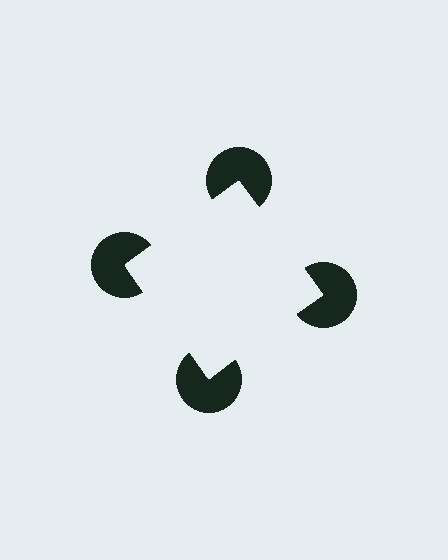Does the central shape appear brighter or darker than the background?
It typically appears slightly brighter than the background, even though no actual brightness change is drawn.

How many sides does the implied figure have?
4 sides.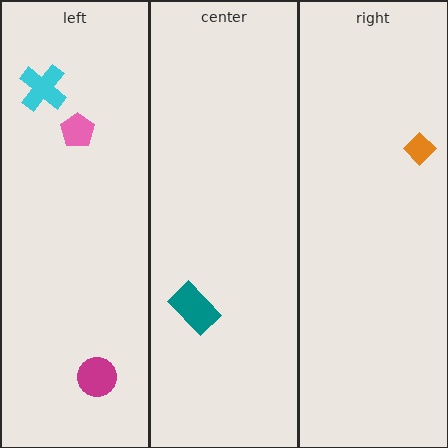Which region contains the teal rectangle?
The center region.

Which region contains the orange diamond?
The right region.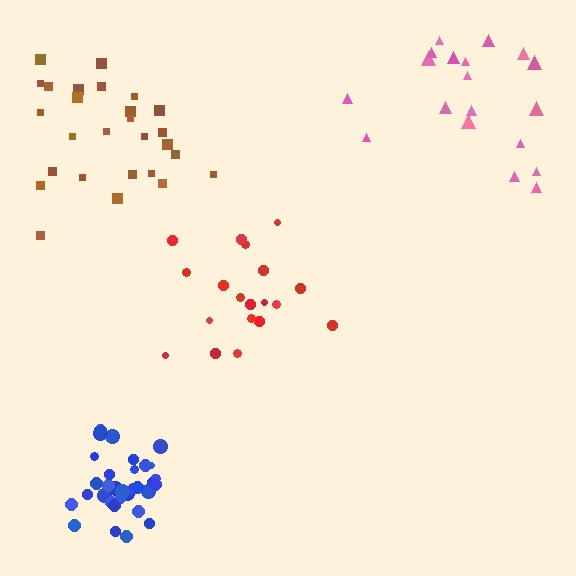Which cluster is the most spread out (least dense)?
Pink.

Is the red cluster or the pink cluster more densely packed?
Red.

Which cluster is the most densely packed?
Blue.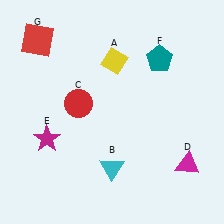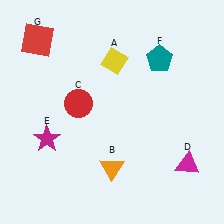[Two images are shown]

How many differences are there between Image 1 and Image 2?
There is 1 difference between the two images.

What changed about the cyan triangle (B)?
In Image 1, B is cyan. In Image 2, it changed to orange.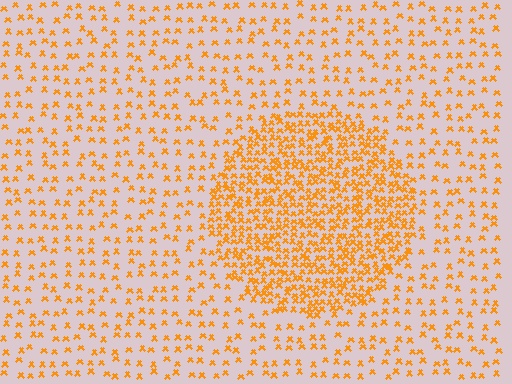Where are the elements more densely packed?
The elements are more densely packed inside the circle boundary.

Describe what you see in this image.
The image contains small orange elements arranged at two different densities. A circle-shaped region is visible where the elements are more densely packed than the surrounding area.